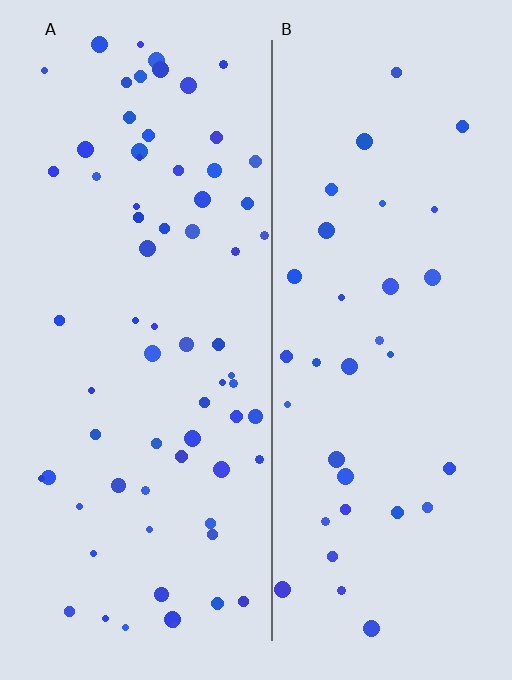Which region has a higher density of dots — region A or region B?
A (the left).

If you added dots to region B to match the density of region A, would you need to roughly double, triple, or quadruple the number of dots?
Approximately double.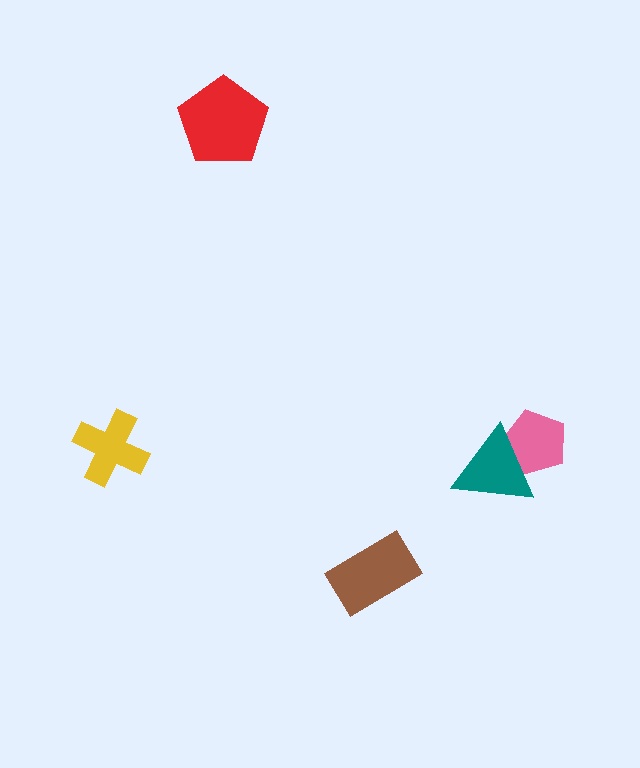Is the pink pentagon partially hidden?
Yes, it is partially covered by another shape.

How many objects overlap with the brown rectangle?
0 objects overlap with the brown rectangle.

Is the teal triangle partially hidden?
No, no other shape covers it.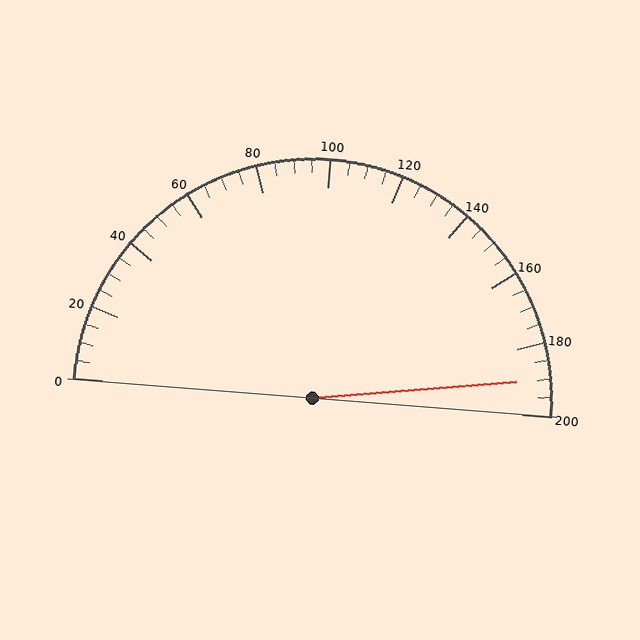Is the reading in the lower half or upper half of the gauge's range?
The reading is in the upper half of the range (0 to 200).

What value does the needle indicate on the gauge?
The needle indicates approximately 190.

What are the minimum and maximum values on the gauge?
The gauge ranges from 0 to 200.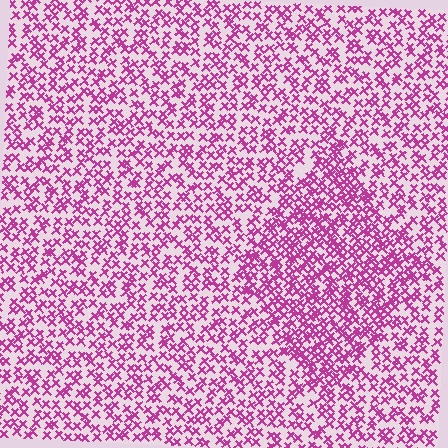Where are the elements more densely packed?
The elements are more densely packed inside the diamond boundary.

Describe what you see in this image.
The image contains small magenta elements arranged at two different densities. A diamond-shaped region is visible where the elements are more densely packed than the surrounding area.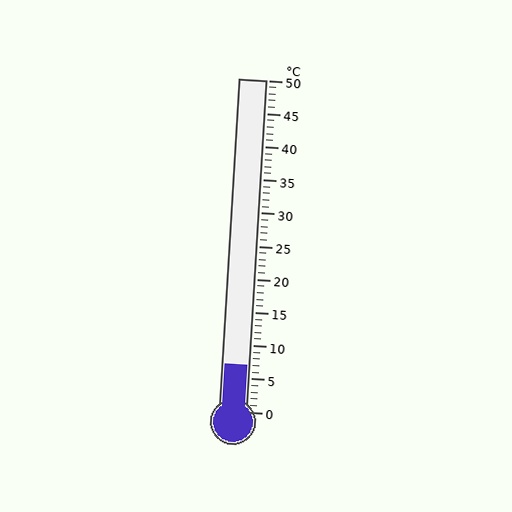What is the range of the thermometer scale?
The thermometer scale ranges from 0°C to 50°C.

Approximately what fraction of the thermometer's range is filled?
The thermometer is filled to approximately 15% of its range.